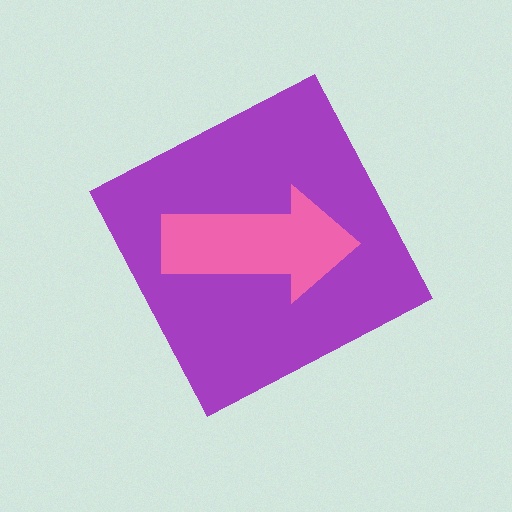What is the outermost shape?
The purple diamond.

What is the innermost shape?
The pink arrow.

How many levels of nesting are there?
2.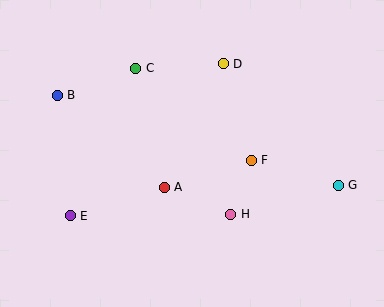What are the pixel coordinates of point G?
Point G is at (338, 185).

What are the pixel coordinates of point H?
Point H is at (230, 214).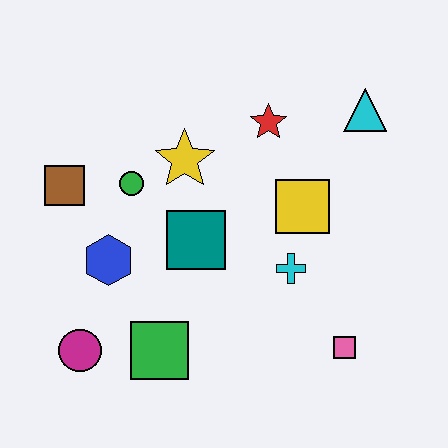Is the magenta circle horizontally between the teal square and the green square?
No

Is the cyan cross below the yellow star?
Yes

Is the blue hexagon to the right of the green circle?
No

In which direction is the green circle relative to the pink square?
The green circle is to the left of the pink square.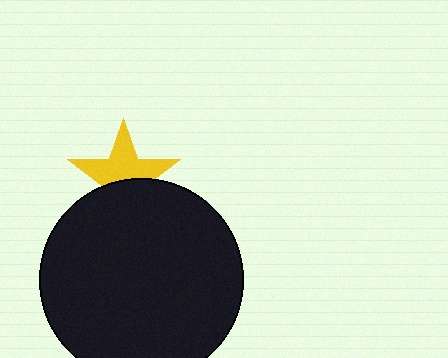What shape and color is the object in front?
The object in front is a black circle.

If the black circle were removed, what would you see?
You would see the complete yellow star.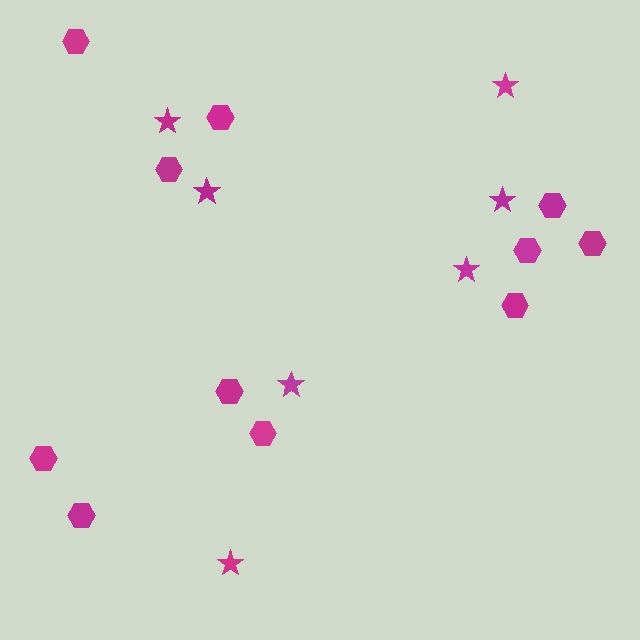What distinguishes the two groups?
There are 2 groups: one group of stars (7) and one group of hexagons (11).